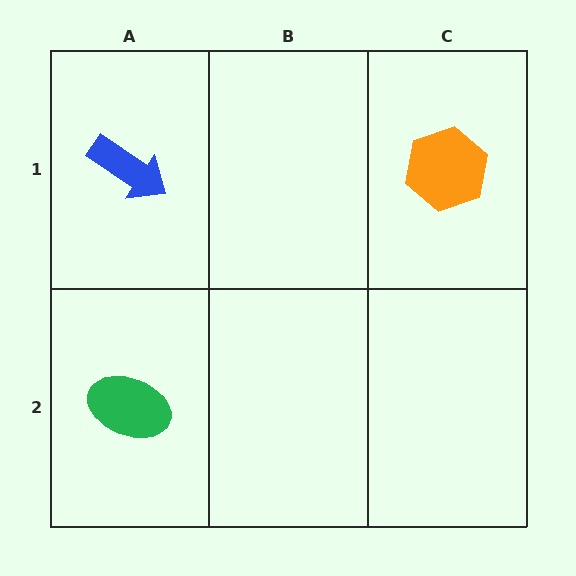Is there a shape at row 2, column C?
No, that cell is empty.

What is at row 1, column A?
A blue arrow.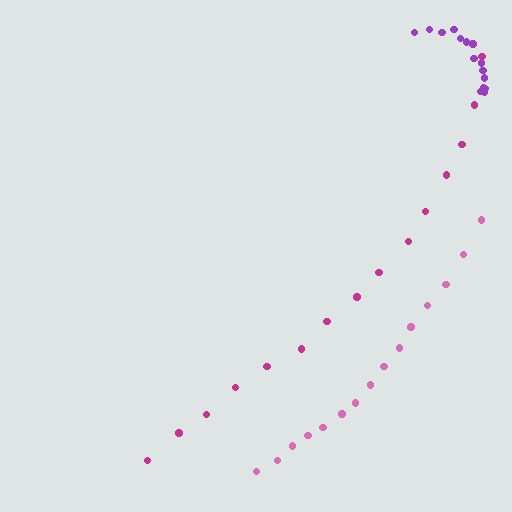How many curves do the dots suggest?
There are 3 distinct paths.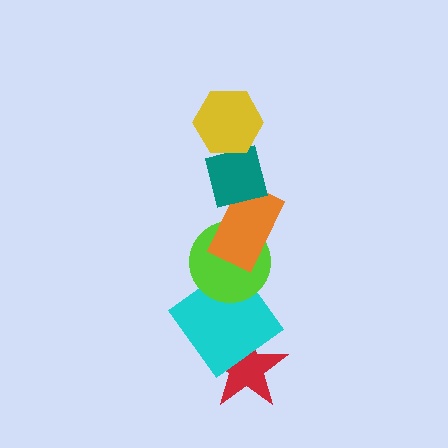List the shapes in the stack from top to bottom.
From top to bottom: the yellow hexagon, the teal square, the orange rectangle, the lime circle, the cyan diamond, the red star.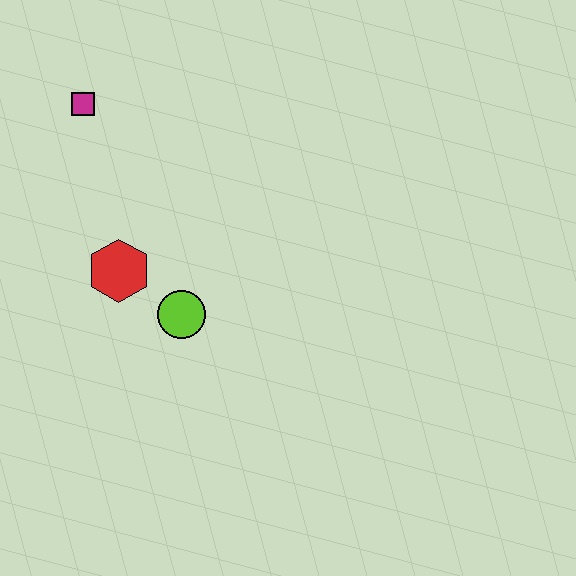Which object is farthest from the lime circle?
The magenta square is farthest from the lime circle.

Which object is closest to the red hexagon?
The lime circle is closest to the red hexagon.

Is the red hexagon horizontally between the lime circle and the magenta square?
Yes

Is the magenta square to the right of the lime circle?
No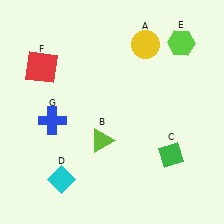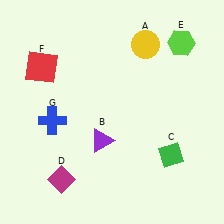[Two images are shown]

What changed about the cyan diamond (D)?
In Image 1, D is cyan. In Image 2, it changed to magenta.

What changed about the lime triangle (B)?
In Image 1, B is lime. In Image 2, it changed to purple.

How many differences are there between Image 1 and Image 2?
There are 2 differences between the two images.